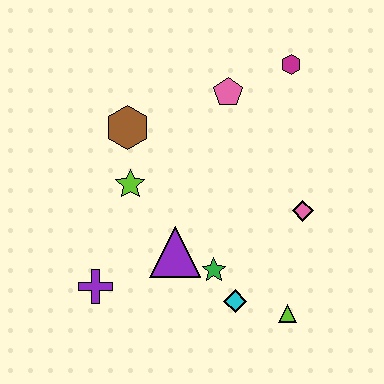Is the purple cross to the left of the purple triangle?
Yes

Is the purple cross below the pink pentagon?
Yes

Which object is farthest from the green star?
The magenta hexagon is farthest from the green star.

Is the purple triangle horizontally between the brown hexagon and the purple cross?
No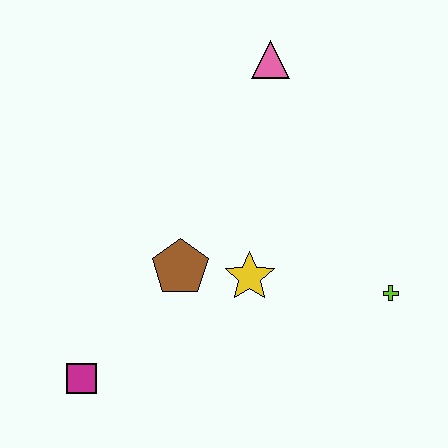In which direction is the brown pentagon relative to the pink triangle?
The brown pentagon is below the pink triangle.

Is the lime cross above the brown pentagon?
No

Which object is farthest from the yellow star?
The pink triangle is farthest from the yellow star.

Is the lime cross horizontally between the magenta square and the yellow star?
No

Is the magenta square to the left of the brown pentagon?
Yes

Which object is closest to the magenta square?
The brown pentagon is closest to the magenta square.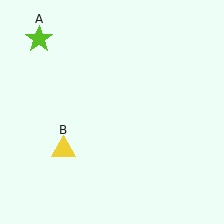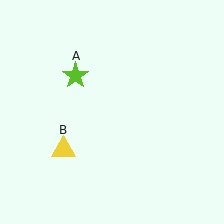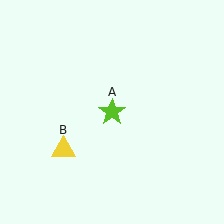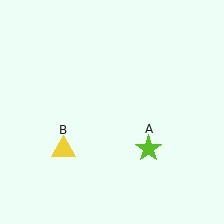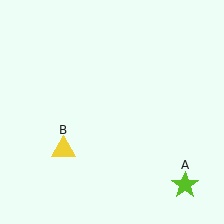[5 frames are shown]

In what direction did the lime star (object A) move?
The lime star (object A) moved down and to the right.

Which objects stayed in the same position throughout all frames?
Yellow triangle (object B) remained stationary.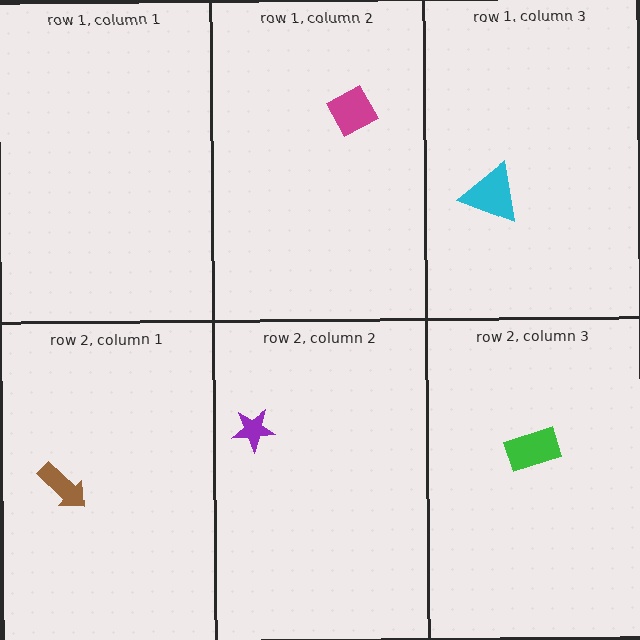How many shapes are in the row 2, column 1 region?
1.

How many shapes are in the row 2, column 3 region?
1.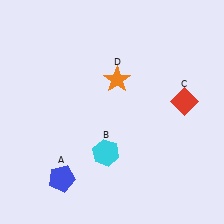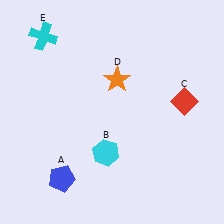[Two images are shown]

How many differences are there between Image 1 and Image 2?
There is 1 difference between the two images.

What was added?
A cyan cross (E) was added in Image 2.